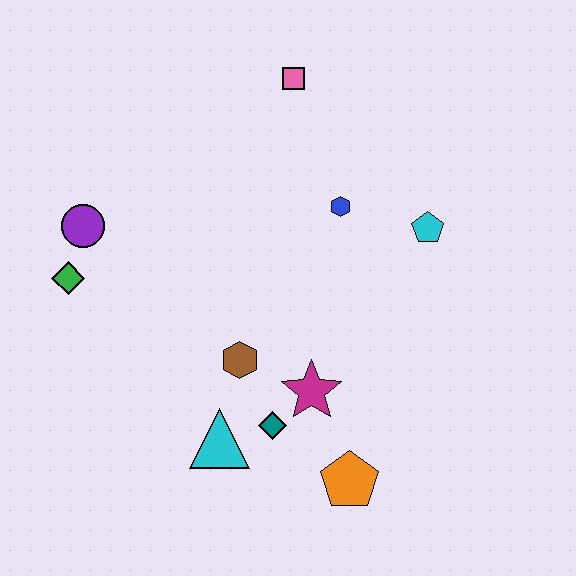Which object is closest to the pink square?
The blue hexagon is closest to the pink square.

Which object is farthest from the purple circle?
The orange pentagon is farthest from the purple circle.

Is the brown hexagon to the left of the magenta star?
Yes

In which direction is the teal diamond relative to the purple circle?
The teal diamond is below the purple circle.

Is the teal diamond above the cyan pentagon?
No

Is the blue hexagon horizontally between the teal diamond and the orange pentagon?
Yes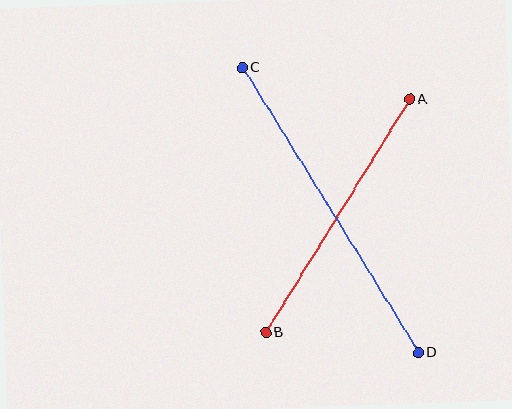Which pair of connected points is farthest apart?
Points C and D are farthest apart.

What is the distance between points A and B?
The distance is approximately 274 pixels.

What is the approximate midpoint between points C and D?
The midpoint is at approximately (331, 210) pixels.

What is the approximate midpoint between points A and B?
The midpoint is at approximately (338, 216) pixels.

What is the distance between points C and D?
The distance is approximately 335 pixels.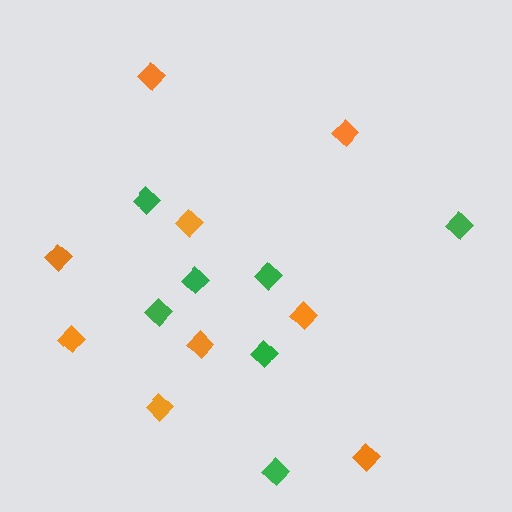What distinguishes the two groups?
There are 2 groups: one group of green diamonds (7) and one group of orange diamonds (9).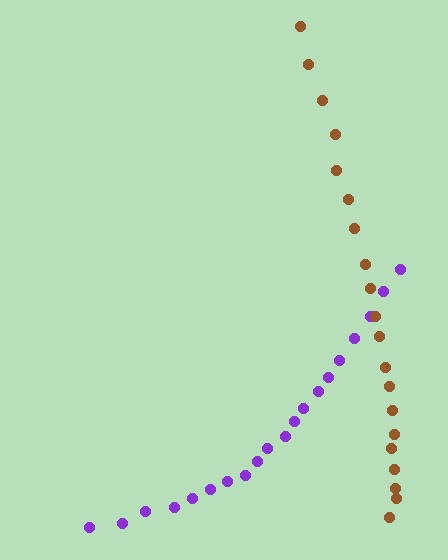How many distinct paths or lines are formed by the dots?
There are 2 distinct paths.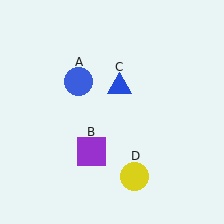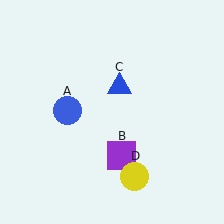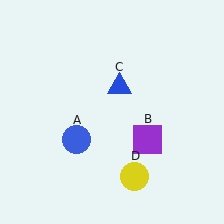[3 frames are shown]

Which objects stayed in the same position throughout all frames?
Blue triangle (object C) and yellow circle (object D) remained stationary.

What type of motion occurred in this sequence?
The blue circle (object A), purple square (object B) rotated counterclockwise around the center of the scene.